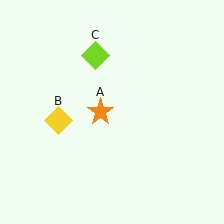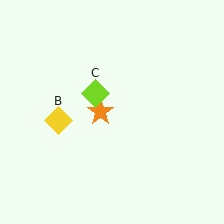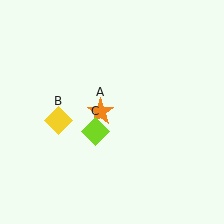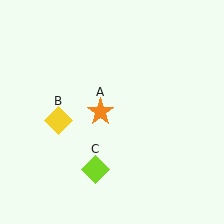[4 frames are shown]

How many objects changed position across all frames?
1 object changed position: lime diamond (object C).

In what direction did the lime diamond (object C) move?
The lime diamond (object C) moved down.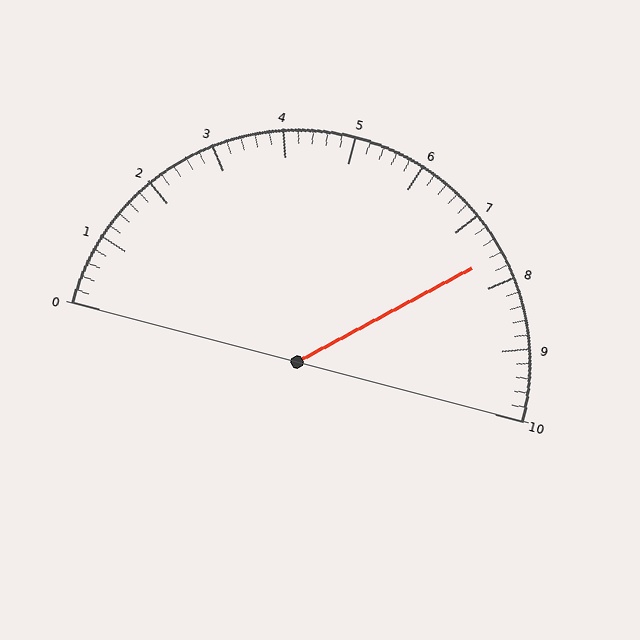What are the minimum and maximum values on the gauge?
The gauge ranges from 0 to 10.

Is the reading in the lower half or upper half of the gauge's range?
The reading is in the upper half of the range (0 to 10).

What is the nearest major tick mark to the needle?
The nearest major tick mark is 8.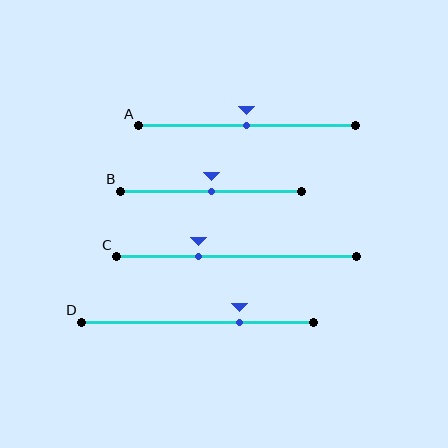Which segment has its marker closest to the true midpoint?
Segment A has its marker closest to the true midpoint.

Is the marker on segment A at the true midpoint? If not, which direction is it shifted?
Yes, the marker on segment A is at the true midpoint.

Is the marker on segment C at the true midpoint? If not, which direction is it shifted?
No, the marker on segment C is shifted to the left by about 16% of the segment length.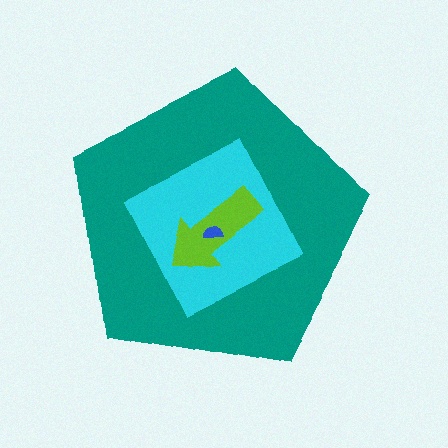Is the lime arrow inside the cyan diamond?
Yes.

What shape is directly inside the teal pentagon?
The cyan diamond.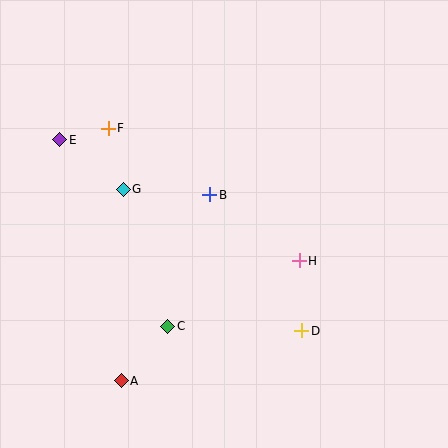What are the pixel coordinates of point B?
Point B is at (210, 195).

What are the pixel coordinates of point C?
Point C is at (168, 326).